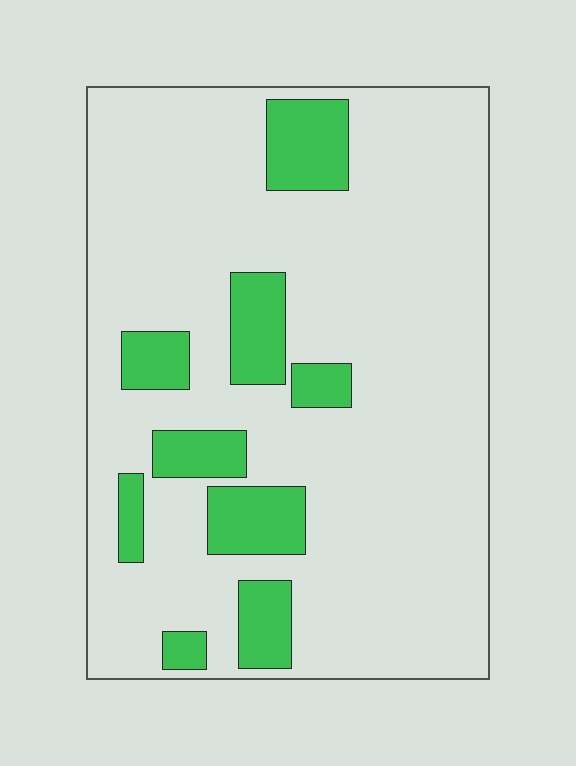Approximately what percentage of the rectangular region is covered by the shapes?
Approximately 15%.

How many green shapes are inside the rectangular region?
9.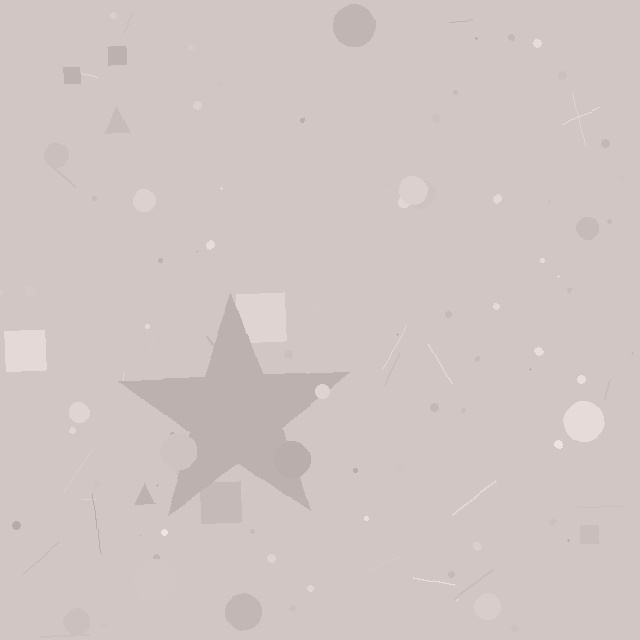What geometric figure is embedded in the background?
A star is embedded in the background.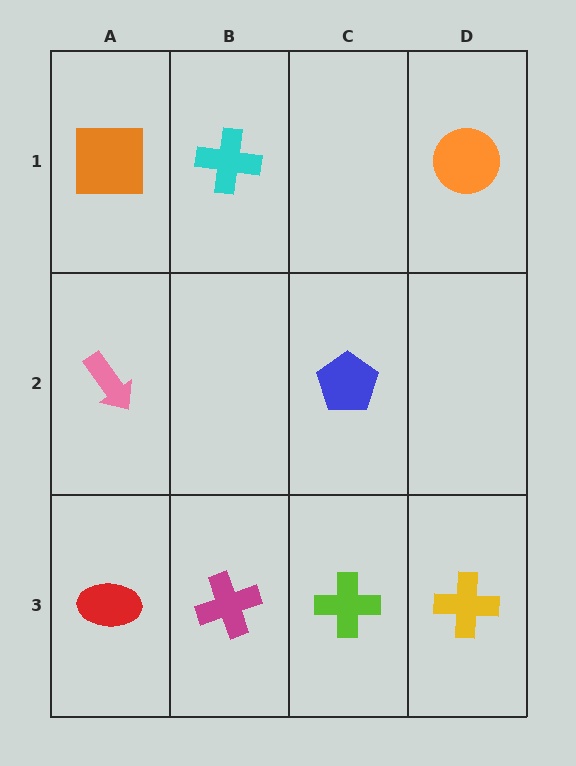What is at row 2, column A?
A pink arrow.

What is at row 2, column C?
A blue pentagon.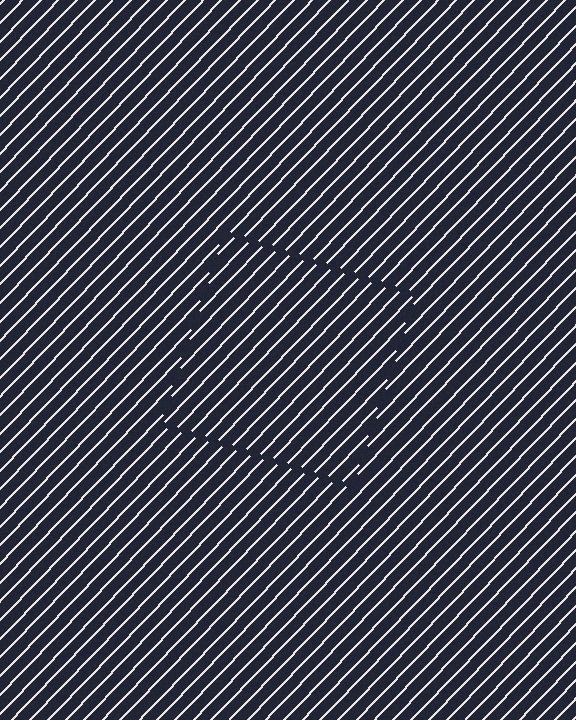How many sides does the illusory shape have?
4 sides — the line-ends trace a square.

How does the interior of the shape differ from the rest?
The interior of the shape contains the same grating, shifted by half a period — the contour is defined by the phase discontinuity where line-ends from the inner and outer gratings abut.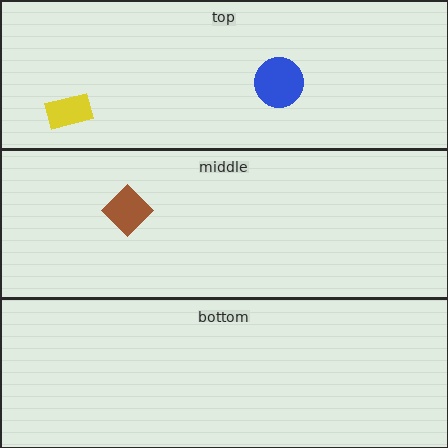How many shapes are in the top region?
2.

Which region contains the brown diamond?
The middle region.